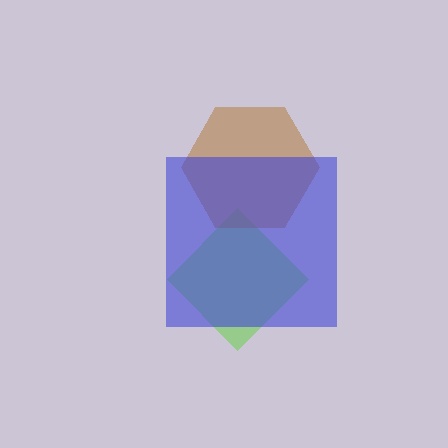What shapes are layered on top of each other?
The layered shapes are: a lime diamond, a brown hexagon, a blue square.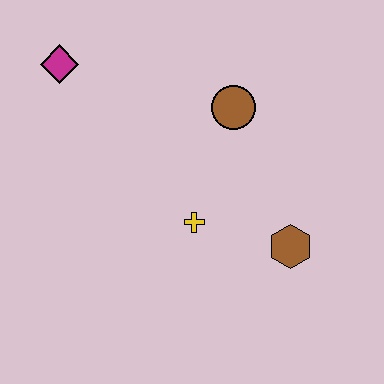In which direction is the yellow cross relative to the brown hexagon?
The yellow cross is to the left of the brown hexagon.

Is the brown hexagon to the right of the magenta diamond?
Yes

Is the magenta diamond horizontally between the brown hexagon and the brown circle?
No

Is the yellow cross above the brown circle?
No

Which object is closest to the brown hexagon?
The yellow cross is closest to the brown hexagon.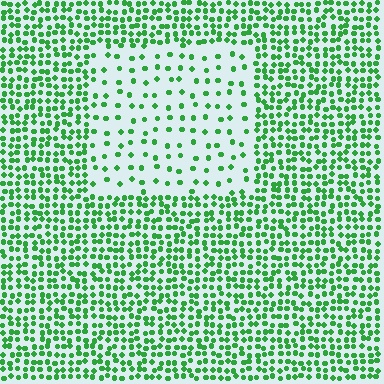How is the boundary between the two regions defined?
The boundary is defined by a change in element density (approximately 2.8x ratio). All elements are the same color, size, and shape.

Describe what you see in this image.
The image contains small green elements arranged at two different densities. A rectangle-shaped region is visible where the elements are less densely packed than the surrounding area.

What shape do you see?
I see a rectangle.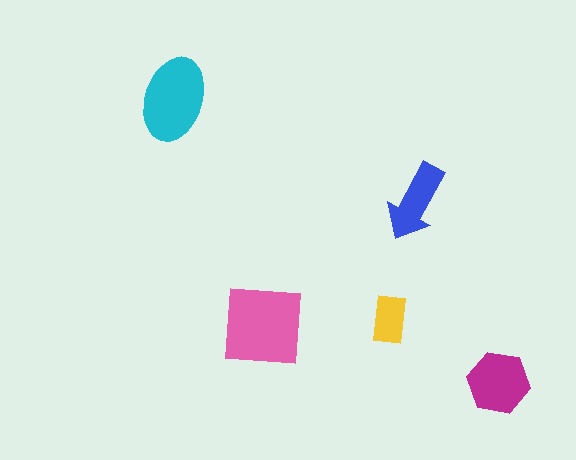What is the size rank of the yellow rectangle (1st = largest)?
5th.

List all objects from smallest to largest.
The yellow rectangle, the blue arrow, the magenta hexagon, the cyan ellipse, the pink square.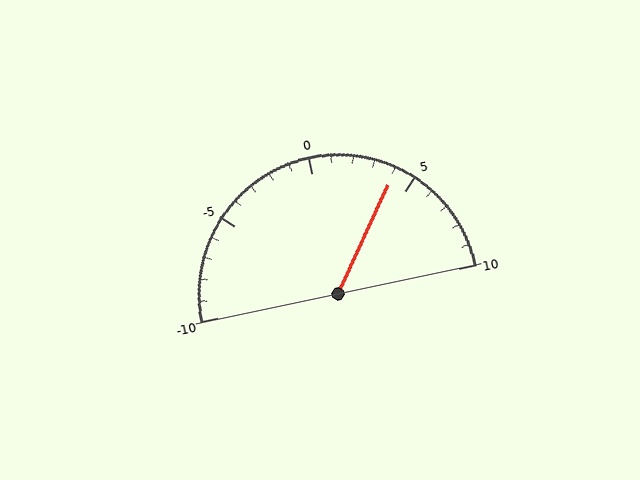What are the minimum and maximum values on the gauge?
The gauge ranges from -10 to 10.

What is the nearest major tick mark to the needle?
The nearest major tick mark is 5.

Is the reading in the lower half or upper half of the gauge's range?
The reading is in the upper half of the range (-10 to 10).